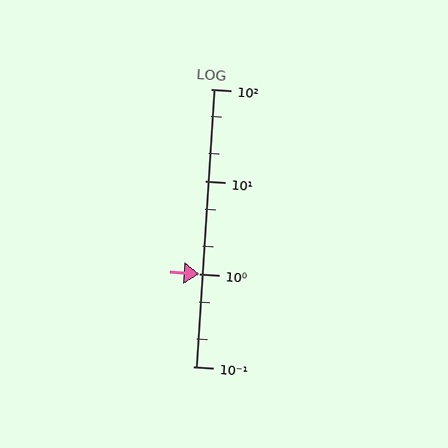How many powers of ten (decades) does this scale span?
The scale spans 3 decades, from 0.1 to 100.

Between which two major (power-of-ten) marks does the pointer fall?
The pointer is between 1 and 10.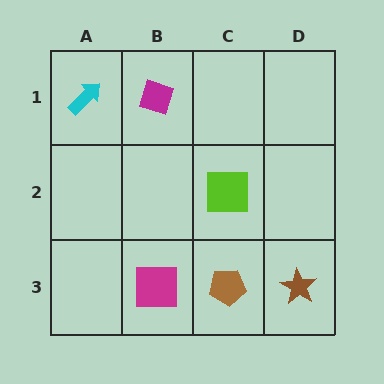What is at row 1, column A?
A cyan arrow.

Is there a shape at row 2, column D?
No, that cell is empty.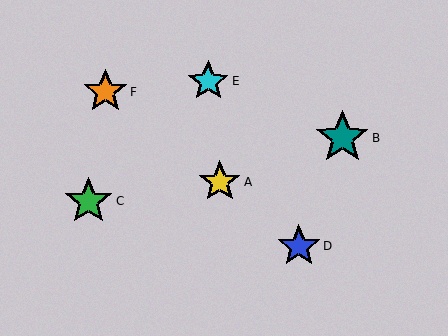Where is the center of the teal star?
The center of the teal star is at (342, 138).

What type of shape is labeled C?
Shape C is a green star.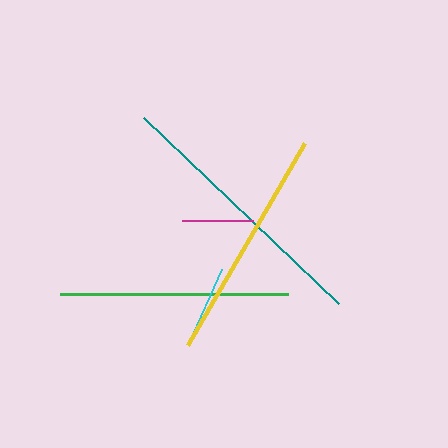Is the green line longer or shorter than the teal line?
The teal line is longer than the green line.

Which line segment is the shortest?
The magenta line is the shortest at approximately 71 pixels.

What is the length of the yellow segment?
The yellow segment is approximately 233 pixels long.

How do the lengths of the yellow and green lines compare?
The yellow and green lines are approximately the same length.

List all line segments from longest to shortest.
From longest to shortest: teal, yellow, green, cyan, magenta.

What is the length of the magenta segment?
The magenta segment is approximately 71 pixels long.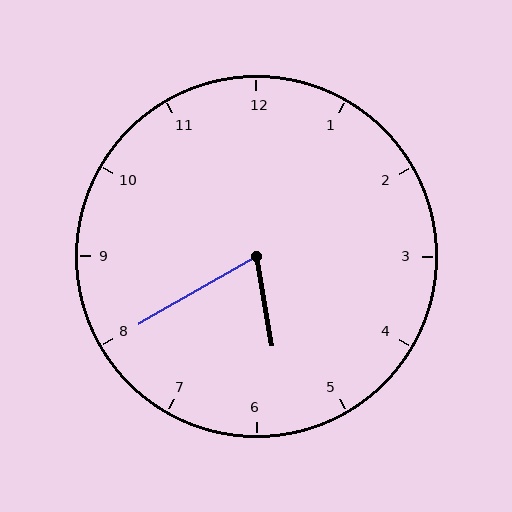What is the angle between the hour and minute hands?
Approximately 70 degrees.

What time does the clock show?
5:40.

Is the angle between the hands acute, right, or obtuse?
It is acute.